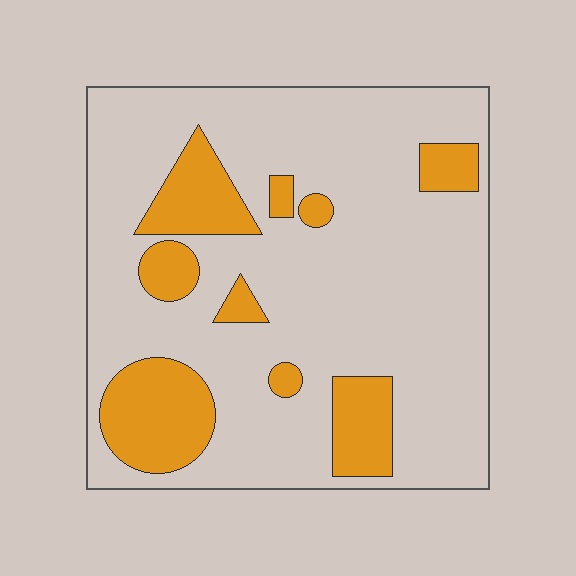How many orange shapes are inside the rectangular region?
9.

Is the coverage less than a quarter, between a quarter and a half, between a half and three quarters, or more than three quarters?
Less than a quarter.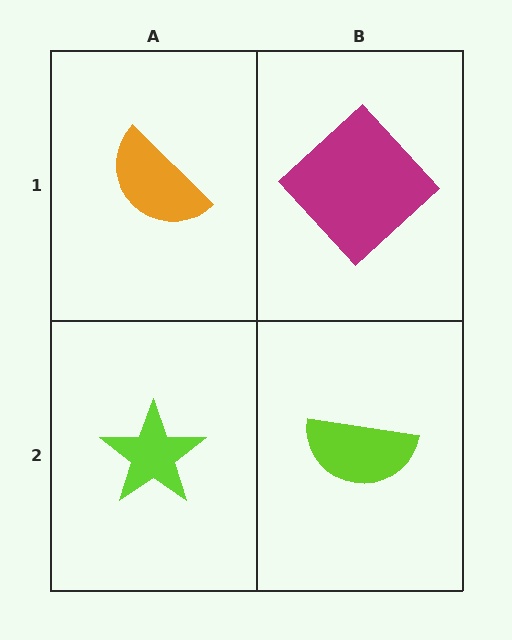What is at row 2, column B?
A lime semicircle.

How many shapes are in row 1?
2 shapes.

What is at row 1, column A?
An orange semicircle.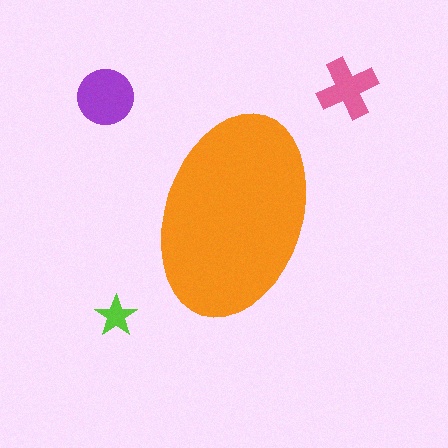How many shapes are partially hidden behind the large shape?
0 shapes are partially hidden.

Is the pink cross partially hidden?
No, the pink cross is fully visible.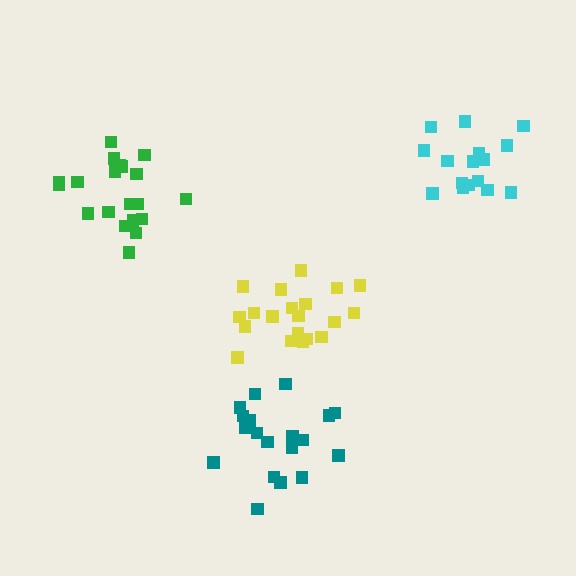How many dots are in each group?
Group 1: 20 dots, Group 2: 16 dots, Group 3: 20 dots, Group 4: 19 dots (75 total).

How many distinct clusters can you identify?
There are 4 distinct clusters.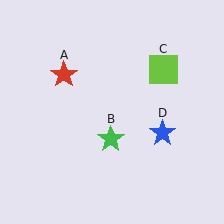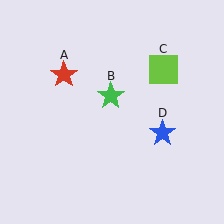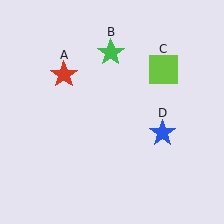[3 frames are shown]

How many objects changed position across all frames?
1 object changed position: green star (object B).